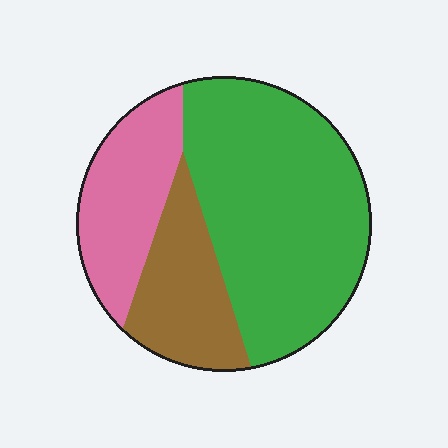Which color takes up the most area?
Green, at roughly 55%.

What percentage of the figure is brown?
Brown takes up about one fifth (1/5) of the figure.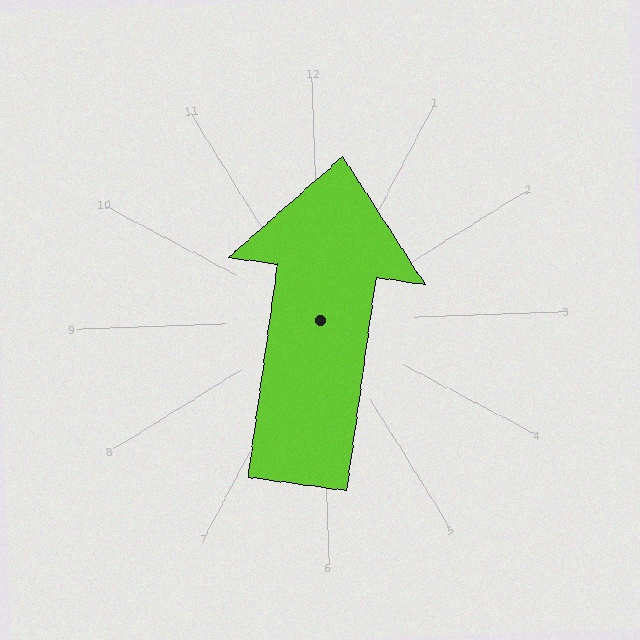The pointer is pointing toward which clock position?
Roughly 12 o'clock.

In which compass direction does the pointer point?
North.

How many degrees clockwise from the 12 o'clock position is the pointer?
Approximately 10 degrees.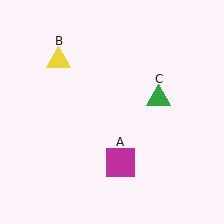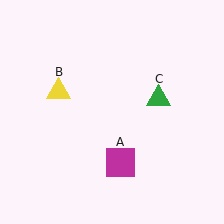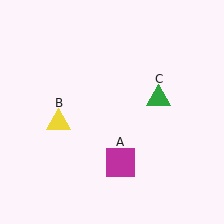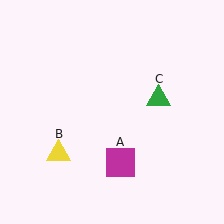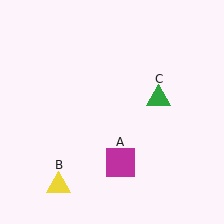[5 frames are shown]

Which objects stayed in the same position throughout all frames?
Magenta square (object A) and green triangle (object C) remained stationary.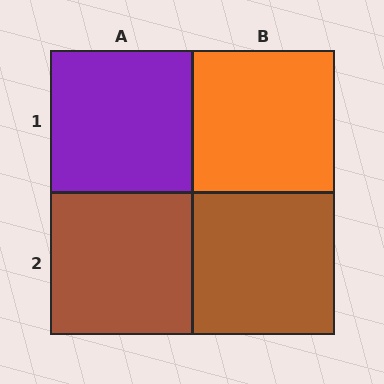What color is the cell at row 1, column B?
Orange.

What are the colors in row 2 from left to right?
Brown, brown.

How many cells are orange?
1 cell is orange.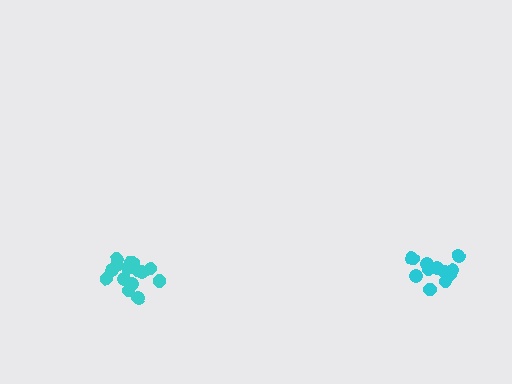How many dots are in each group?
Group 1: 15 dots, Group 2: 12 dots (27 total).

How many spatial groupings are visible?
There are 2 spatial groupings.